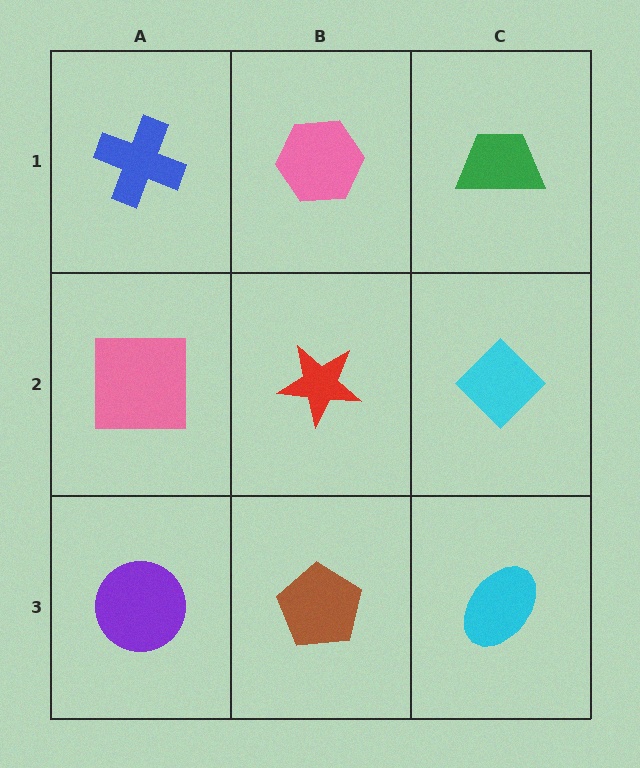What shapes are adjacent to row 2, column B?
A pink hexagon (row 1, column B), a brown pentagon (row 3, column B), a pink square (row 2, column A), a cyan diamond (row 2, column C).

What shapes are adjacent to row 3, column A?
A pink square (row 2, column A), a brown pentagon (row 3, column B).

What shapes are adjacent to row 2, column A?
A blue cross (row 1, column A), a purple circle (row 3, column A), a red star (row 2, column B).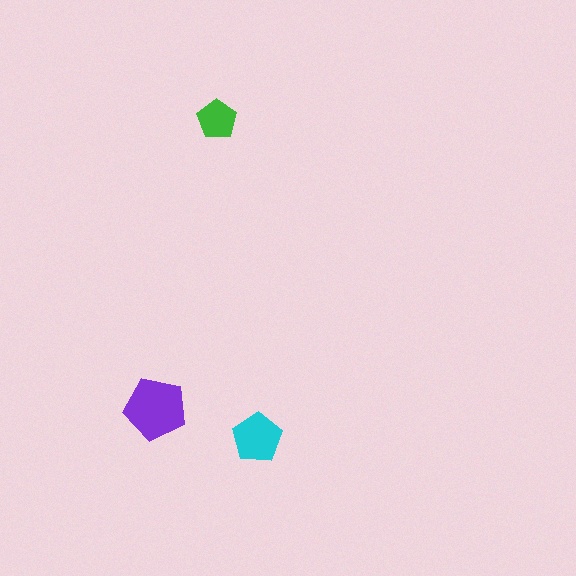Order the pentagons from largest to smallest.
the purple one, the cyan one, the green one.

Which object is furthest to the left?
The purple pentagon is leftmost.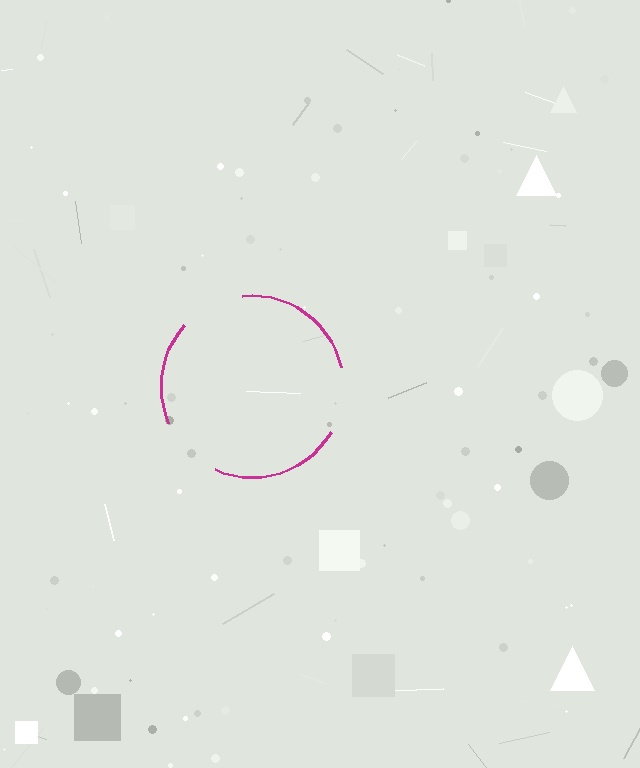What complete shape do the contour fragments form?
The contour fragments form a circle.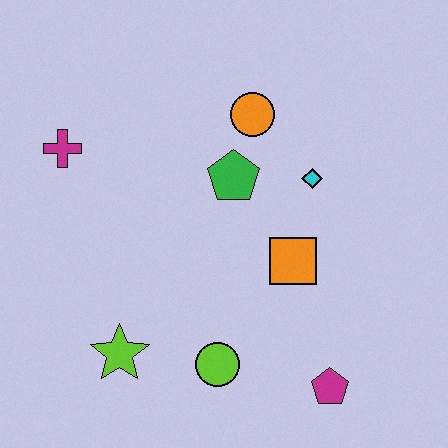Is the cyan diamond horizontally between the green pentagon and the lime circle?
No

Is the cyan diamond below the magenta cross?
Yes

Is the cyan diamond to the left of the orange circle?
No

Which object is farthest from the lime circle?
The magenta cross is farthest from the lime circle.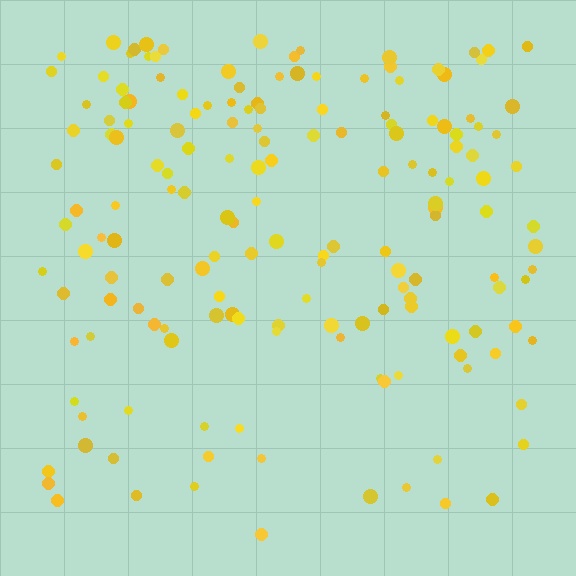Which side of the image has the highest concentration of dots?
The top.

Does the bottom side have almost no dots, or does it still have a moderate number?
Still a moderate number, just noticeably fewer than the top.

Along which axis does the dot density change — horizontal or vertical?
Vertical.